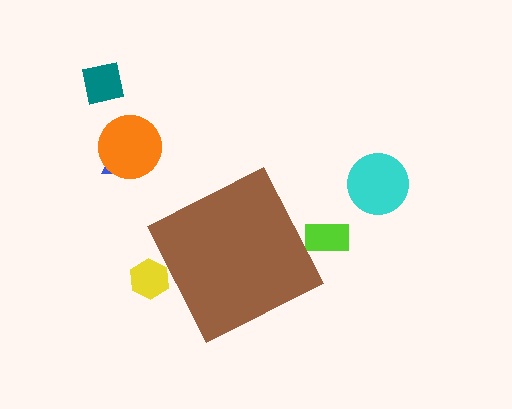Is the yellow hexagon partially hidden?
Yes, the yellow hexagon is partially hidden behind the brown diamond.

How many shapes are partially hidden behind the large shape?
2 shapes are partially hidden.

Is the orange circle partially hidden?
No, the orange circle is fully visible.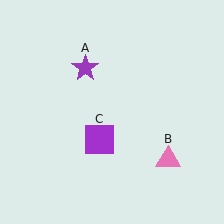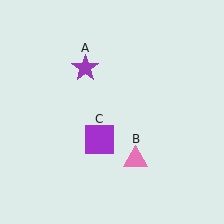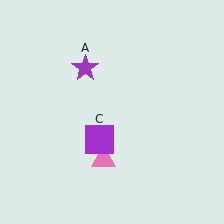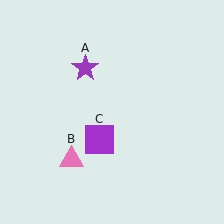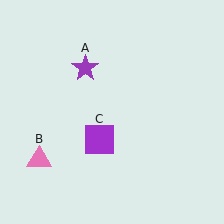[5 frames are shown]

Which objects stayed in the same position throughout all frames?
Purple star (object A) and purple square (object C) remained stationary.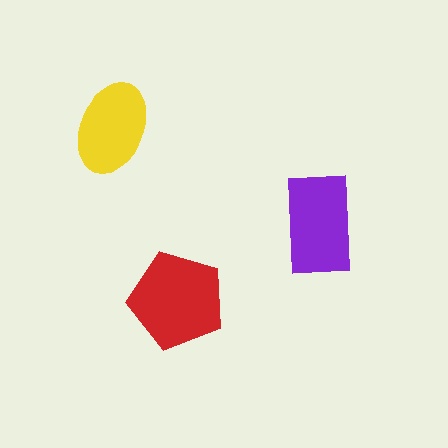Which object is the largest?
The red pentagon.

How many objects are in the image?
There are 3 objects in the image.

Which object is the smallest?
The yellow ellipse.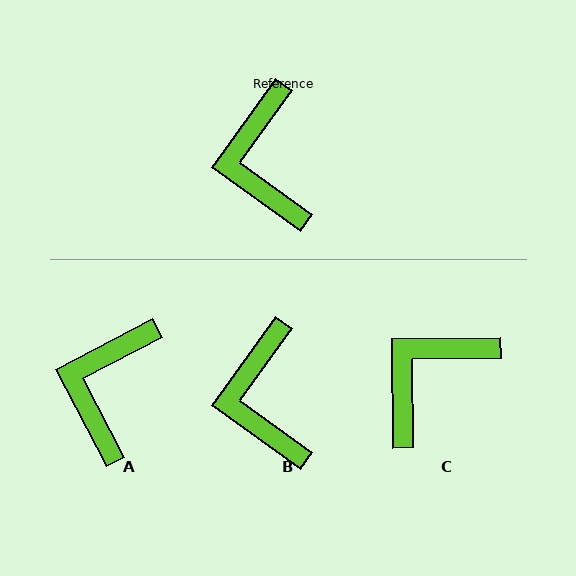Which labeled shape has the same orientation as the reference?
B.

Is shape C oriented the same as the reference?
No, it is off by about 54 degrees.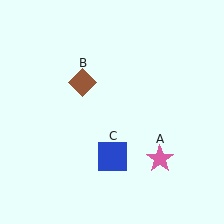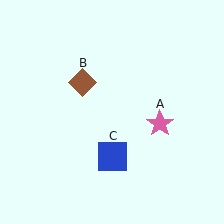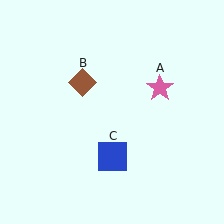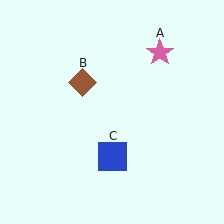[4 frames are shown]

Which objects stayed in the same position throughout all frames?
Brown diamond (object B) and blue square (object C) remained stationary.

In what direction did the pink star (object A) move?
The pink star (object A) moved up.